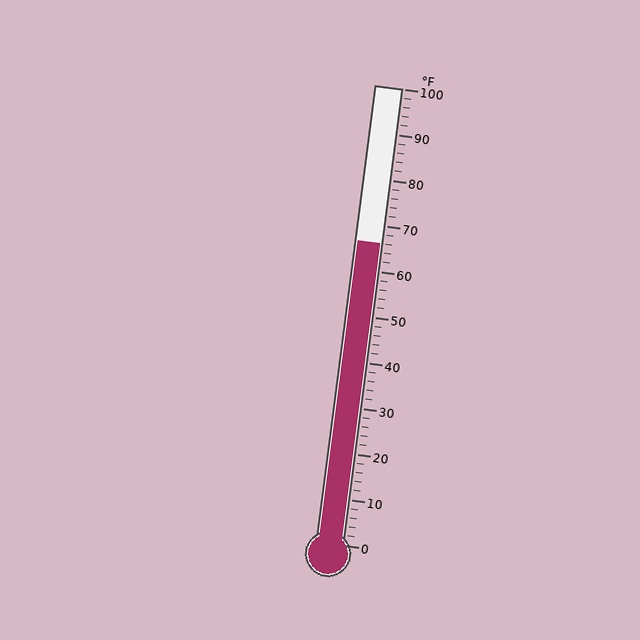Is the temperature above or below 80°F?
The temperature is below 80°F.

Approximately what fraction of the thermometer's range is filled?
The thermometer is filled to approximately 65% of its range.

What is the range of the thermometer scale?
The thermometer scale ranges from 0°F to 100°F.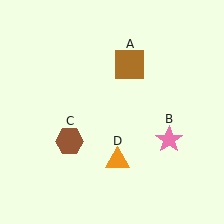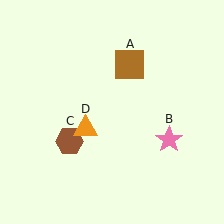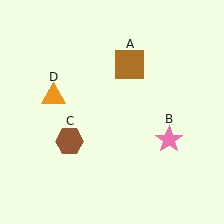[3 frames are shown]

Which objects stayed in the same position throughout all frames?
Brown square (object A) and pink star (object B) and brown hexagon (object C) remained stationary.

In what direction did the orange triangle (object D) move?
The orange triangle (object D) moved up and to the left.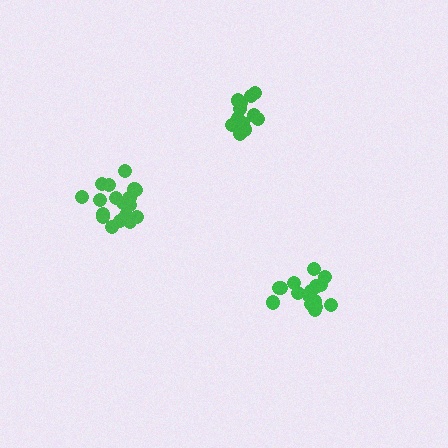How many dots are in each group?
Group 1: 13 dots, Group 2: 16 dots, Group 3: 18 dots (47 total).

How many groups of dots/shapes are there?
There are 3 groups.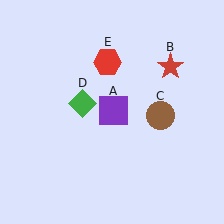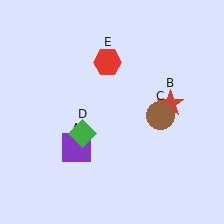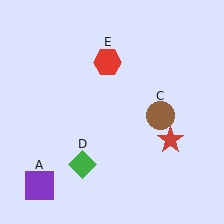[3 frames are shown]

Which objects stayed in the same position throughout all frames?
Brown circle (object C) and red hexagon (object E) remained stationary.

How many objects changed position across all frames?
3 objects changed position: purple square (object A), red star (object B), green diamond (object D).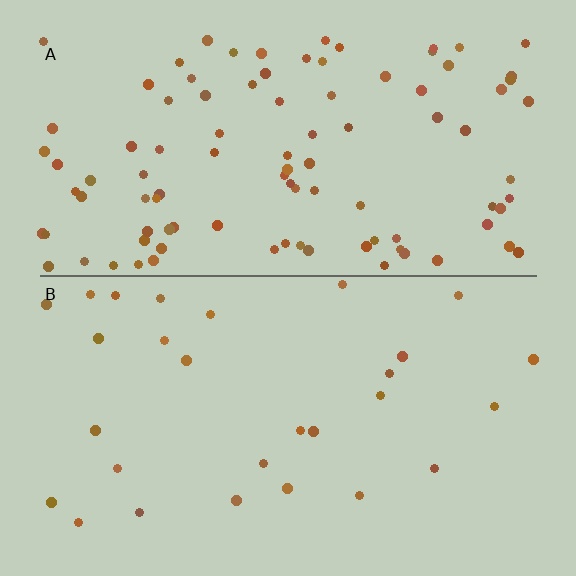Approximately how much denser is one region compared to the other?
Approximately 3.5× — region A over region B.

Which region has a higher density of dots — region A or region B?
A (the top).